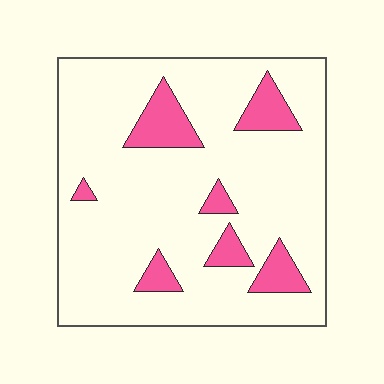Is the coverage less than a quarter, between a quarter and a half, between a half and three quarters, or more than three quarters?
Less than a quarter.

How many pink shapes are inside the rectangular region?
7.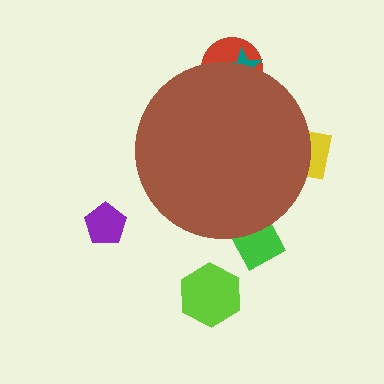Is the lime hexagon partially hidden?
No, the lime hexagon is fully visible.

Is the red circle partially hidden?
Yes, the red circle is partially hidden behind the brown circle.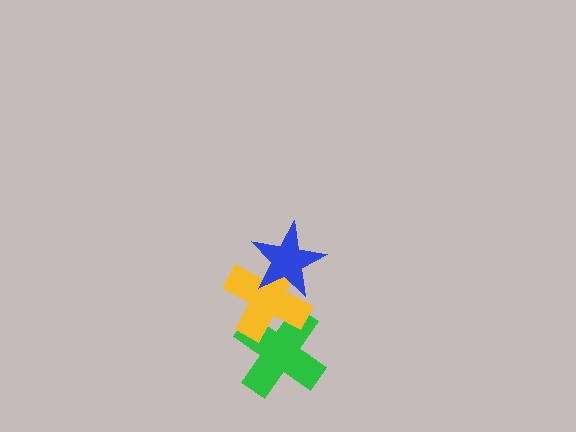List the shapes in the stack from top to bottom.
From top to bottom: the blue star, the yellow cross, the green cross.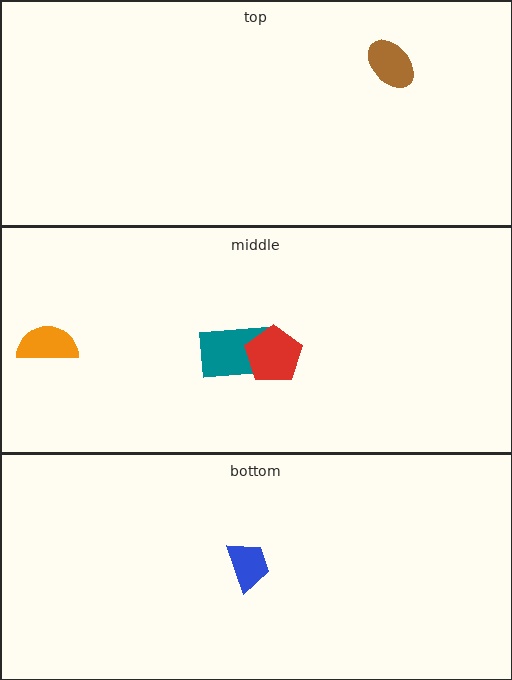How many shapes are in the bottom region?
1.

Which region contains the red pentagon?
The middle region.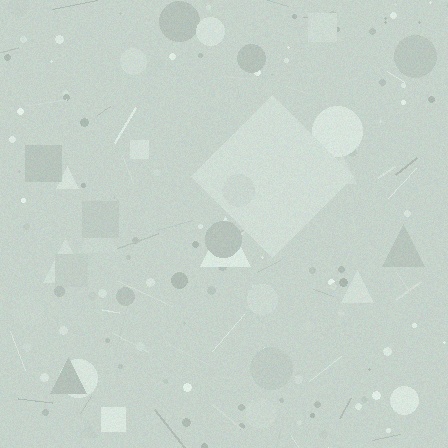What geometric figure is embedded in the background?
A diamond is embedded in the background.